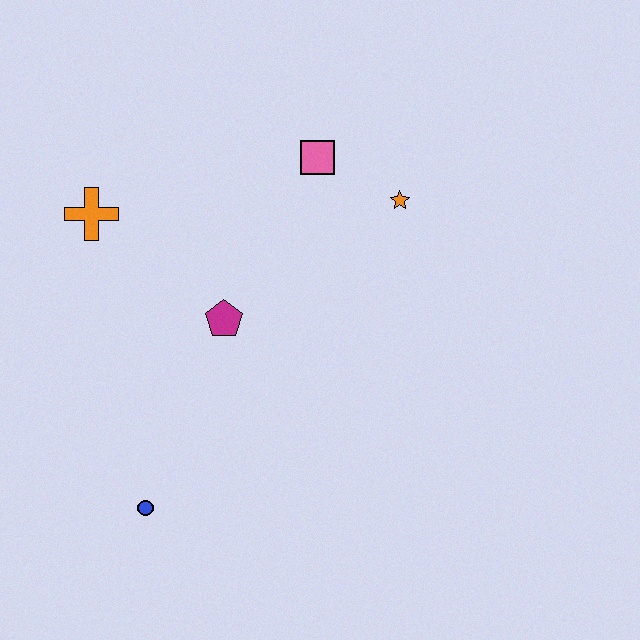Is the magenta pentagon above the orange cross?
No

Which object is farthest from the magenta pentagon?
The orange star is farthest from the magenta pentagon.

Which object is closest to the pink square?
The orange star is closest to the pink square.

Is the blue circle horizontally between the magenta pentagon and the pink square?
No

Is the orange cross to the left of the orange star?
Yes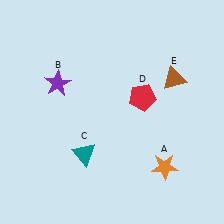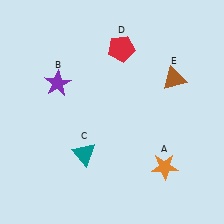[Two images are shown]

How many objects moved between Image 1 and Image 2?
1 object moved between the two images.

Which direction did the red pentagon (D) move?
The red pentagon (D) moved up.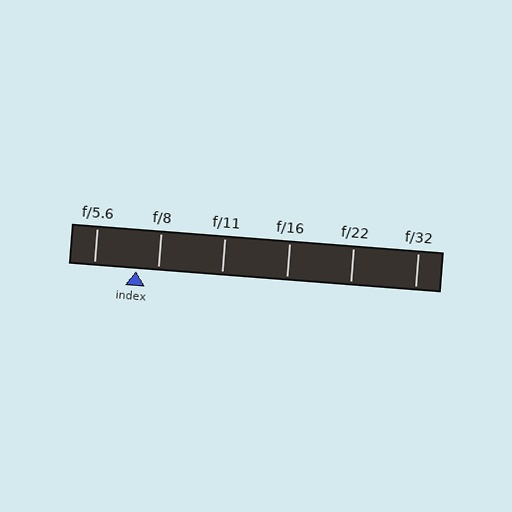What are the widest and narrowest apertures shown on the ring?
The widest aperture shown is f/5.6 and the narrowest is f/32.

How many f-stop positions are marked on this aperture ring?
There are 6 f-stop positions marked.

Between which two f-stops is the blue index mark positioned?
The index mark is between f/5.6 and f/8.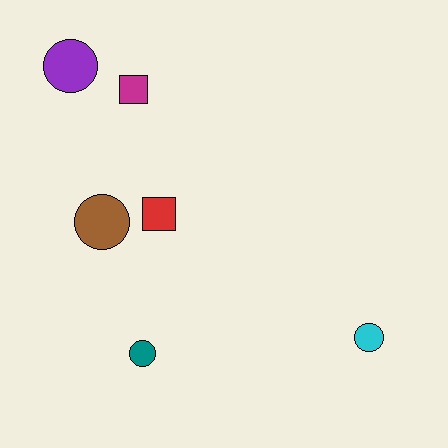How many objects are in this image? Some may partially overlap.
There are 6 objects.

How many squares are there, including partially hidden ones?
There are 2 squares.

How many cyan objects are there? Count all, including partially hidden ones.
There is 1 cyan object.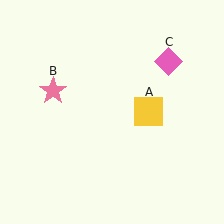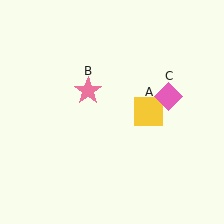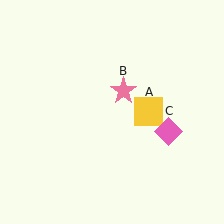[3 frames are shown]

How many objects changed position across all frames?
2 objects changed position: pink star (object B), pink diamond (object C).